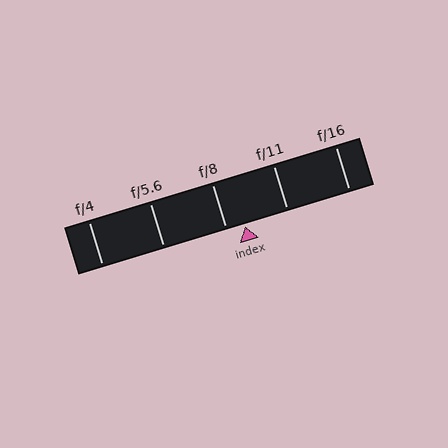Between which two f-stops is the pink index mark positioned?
The index mark is between f/8 and f/11.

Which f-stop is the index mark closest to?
The index mark is closest to f/8.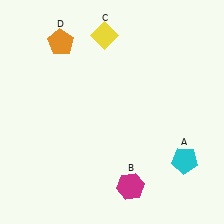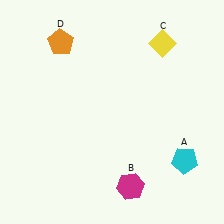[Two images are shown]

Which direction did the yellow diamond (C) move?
The yellow diamond (C) moved right.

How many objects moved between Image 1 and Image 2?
1 object moved between the two images.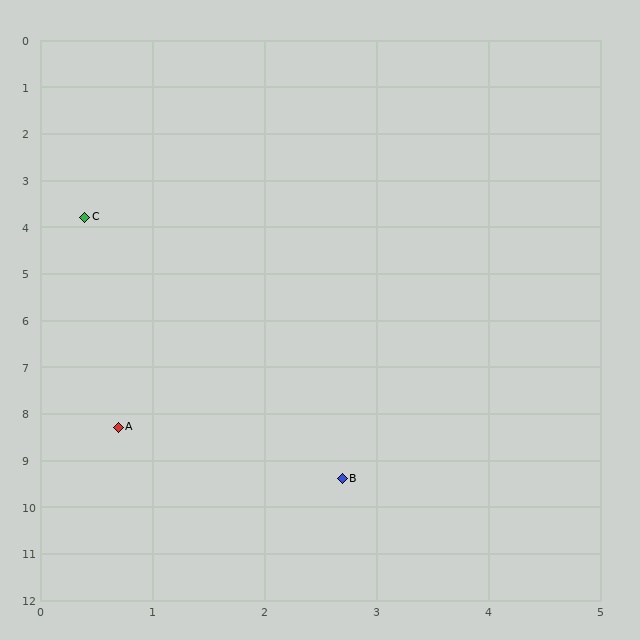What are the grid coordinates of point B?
Point B is at approximately (2.7, 9.4).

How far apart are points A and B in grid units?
Points A and B are about 2.3 grid units apart.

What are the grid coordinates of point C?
Point C is at approximately (0.4, 3.8).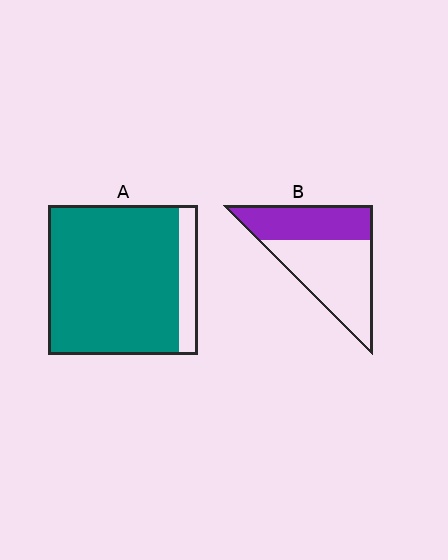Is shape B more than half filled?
No.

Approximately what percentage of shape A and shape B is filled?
A is approximately 85% and B is approximately 40%.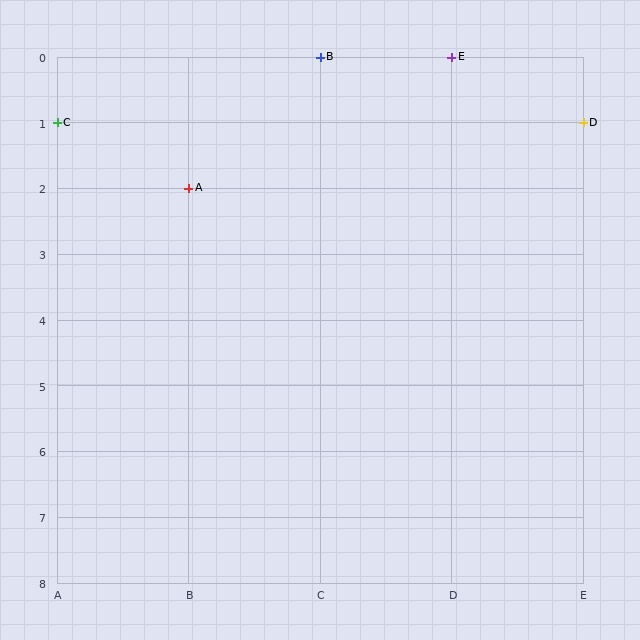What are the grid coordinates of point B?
Point B is at grid coordinates (C, 0).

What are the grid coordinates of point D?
Point D is at grid coordinates (E, 1).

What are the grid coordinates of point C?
Point C is at grid coordinates (A, 1).